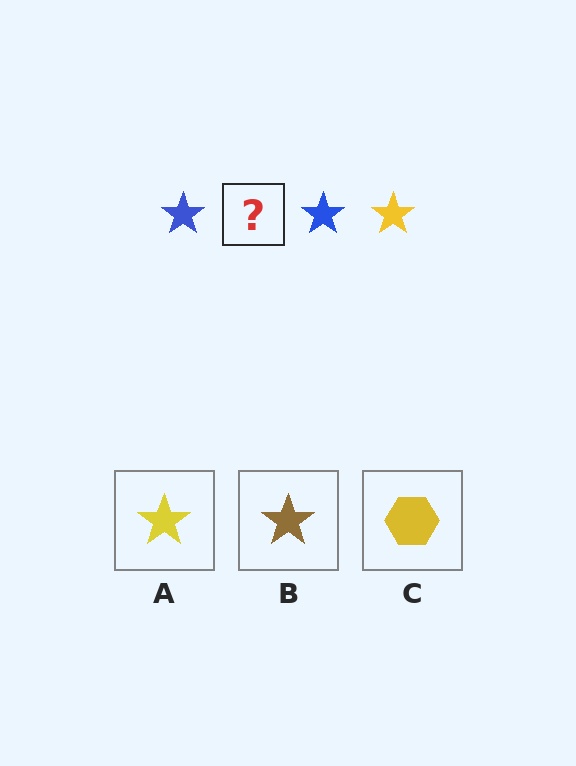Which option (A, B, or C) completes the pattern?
A.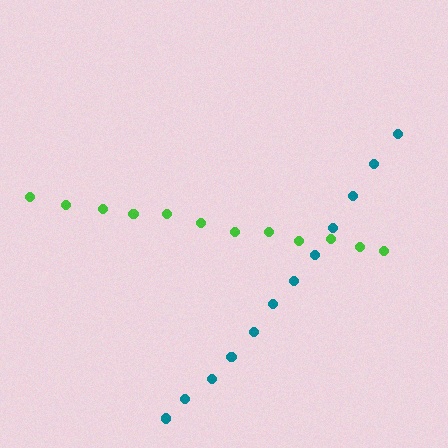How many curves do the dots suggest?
There are 2 distinct paths.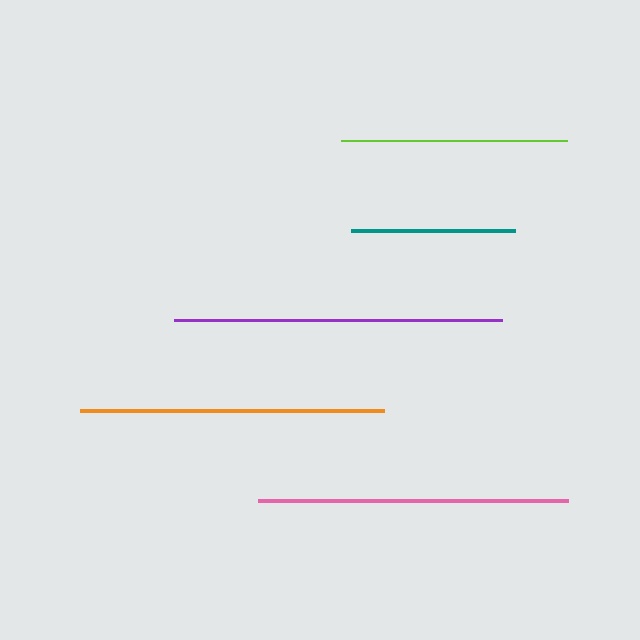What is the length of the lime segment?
The lime segment is approximately 226 pixels long.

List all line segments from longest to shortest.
From longest to shortest: purple, pink, orange, lime, teal.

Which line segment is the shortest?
The teal line is the shortest at approximately 164 pixels.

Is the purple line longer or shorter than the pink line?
The purple line is longer than the pink line.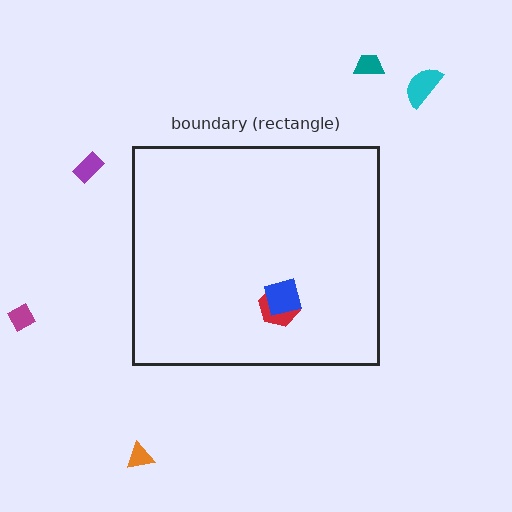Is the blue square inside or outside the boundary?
Inside.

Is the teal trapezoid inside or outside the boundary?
Outside.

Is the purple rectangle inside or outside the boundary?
Outside.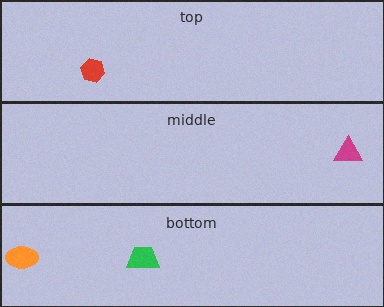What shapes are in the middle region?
The magenta triangle.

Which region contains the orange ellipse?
The bottom region.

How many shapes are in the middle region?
1.